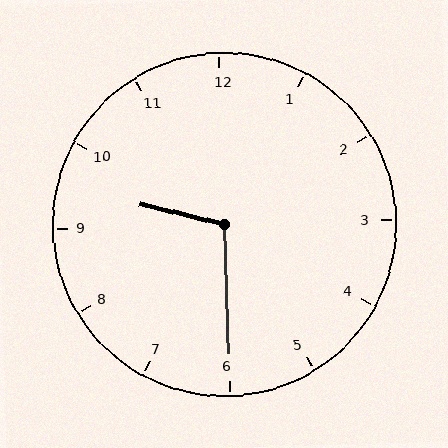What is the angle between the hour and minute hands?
Approximately 105 degrees.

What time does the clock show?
9:30.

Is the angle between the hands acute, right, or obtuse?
It is obtuse.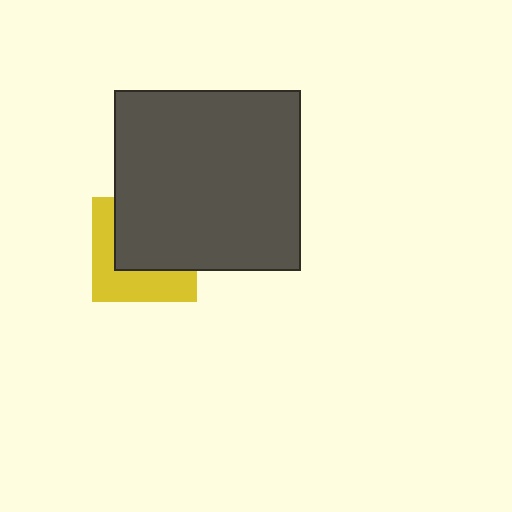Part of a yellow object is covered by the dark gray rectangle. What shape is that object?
It is a square.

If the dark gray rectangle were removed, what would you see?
You would see the complete yellow square.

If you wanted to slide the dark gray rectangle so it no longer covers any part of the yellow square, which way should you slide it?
Slide it toward the upper-right — that is the most direct way to separate the two shapes.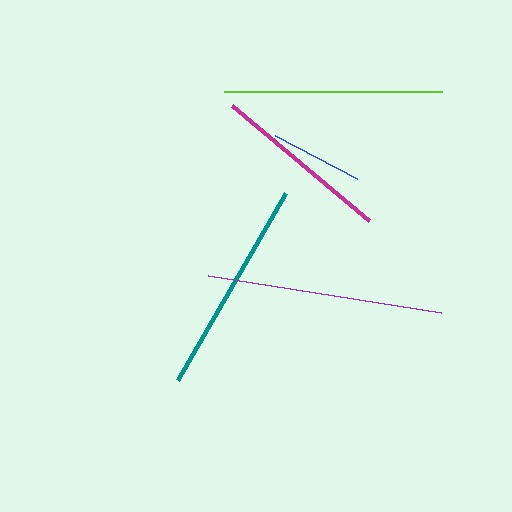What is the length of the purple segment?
The purple segment is approximately 235 pixels long.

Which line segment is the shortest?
The blue line is the shortest at approximately 93 pixels.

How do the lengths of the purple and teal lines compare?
The purple and teal lines are approximately the same length.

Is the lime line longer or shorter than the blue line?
The lime line is longer than the blue line.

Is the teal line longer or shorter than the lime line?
The lime line is longer than the teal line.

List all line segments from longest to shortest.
From longest to shortest: purple, lime, teal, magenta, blue.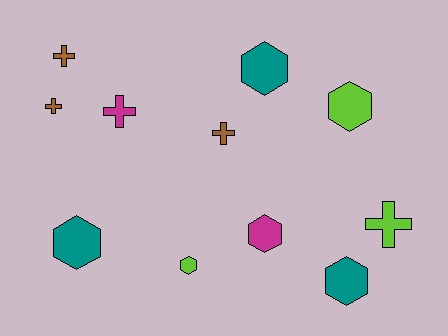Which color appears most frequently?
Teal, with 3 objects.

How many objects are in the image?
There are 11 objects.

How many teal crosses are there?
There are no teal crosses.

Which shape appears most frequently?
Hexagon, with 6 objects.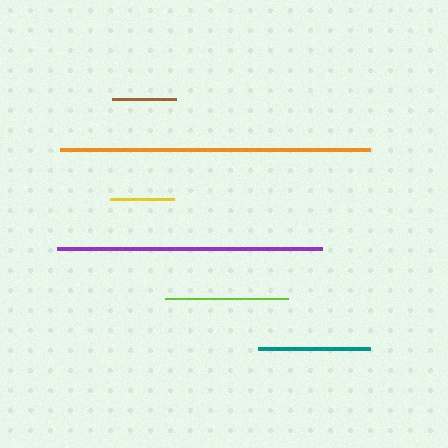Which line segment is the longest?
The orange line is the longest at approximately 310 pixels.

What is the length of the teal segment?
The teal segment is approximately 112 pixels long.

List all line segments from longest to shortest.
From longest to shortest: orange, purple, lime, teal, brown, yellow.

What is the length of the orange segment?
The orange segment is approximately 310 pixels long.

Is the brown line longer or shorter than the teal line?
The teal line is longer than the brown line.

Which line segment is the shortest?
The yellow line is the shortest at approximately 63 pixels.